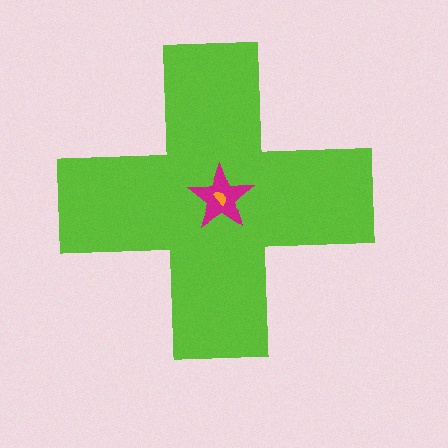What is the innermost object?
The orange semicircle.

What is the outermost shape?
The lime cross.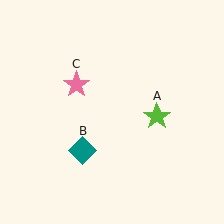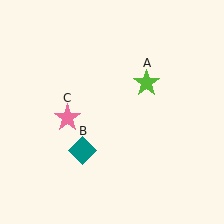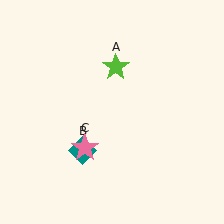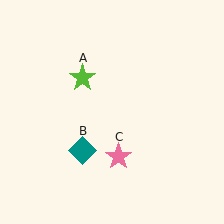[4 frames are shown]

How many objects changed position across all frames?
2 objects changed position: lime star (object A), pink star (object C).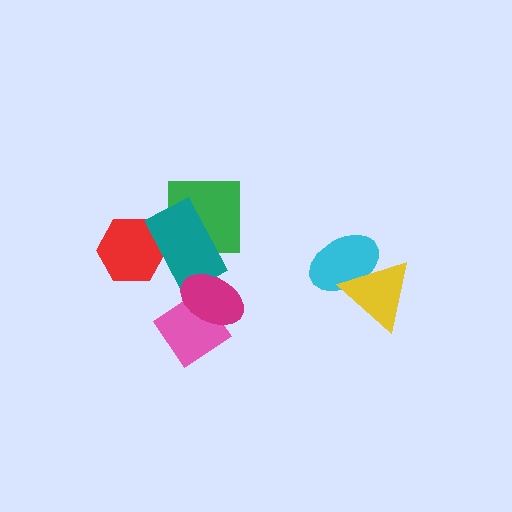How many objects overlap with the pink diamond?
1 object overlaps with the pink diamond.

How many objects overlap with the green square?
1 object overlaps with the green square.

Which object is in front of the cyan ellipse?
The yellow triangle is in front of the cyan ellipse.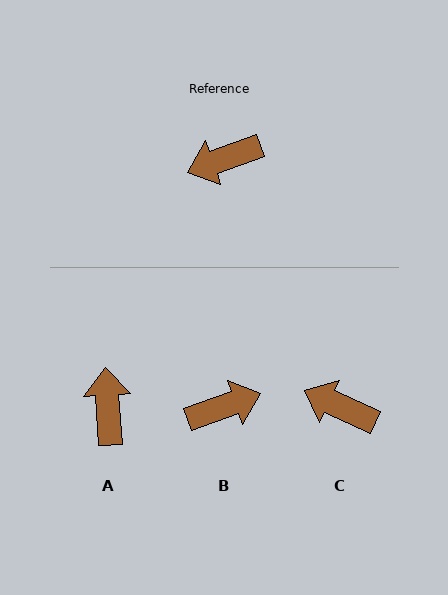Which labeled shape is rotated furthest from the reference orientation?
B, about 179 degrees away.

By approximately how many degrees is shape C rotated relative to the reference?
Approximately 45 degrees clockwise.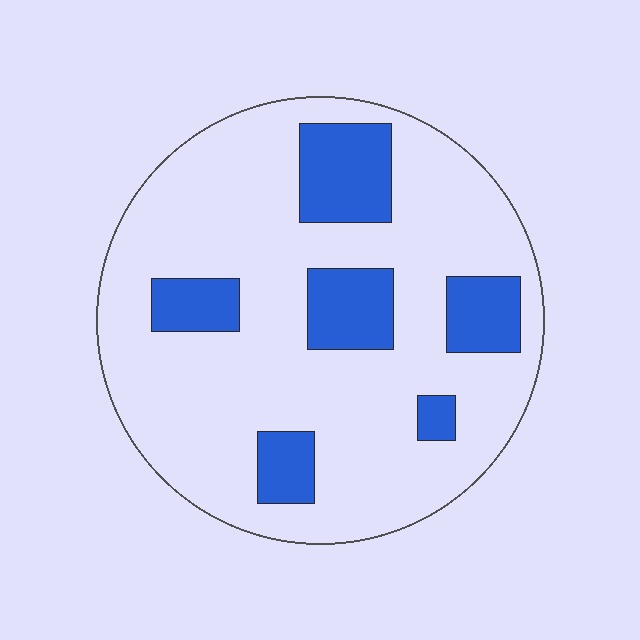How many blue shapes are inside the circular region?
6.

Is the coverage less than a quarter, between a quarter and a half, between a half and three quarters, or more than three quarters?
Less than a quarter.